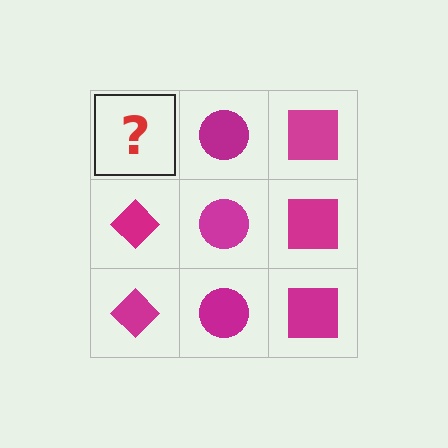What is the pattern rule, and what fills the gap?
The rule is that each column has a consistent shape. The gap should be filled with a magenta diamond.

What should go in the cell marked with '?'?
The missing cell should contain a magenta diamond.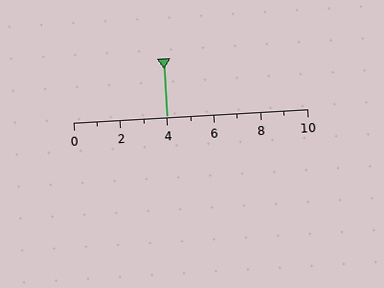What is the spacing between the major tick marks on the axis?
The major ticks are spaced 2 apart.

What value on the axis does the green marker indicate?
The marker indicates approximately 4.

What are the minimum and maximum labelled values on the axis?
The axis runs from 0 to 10.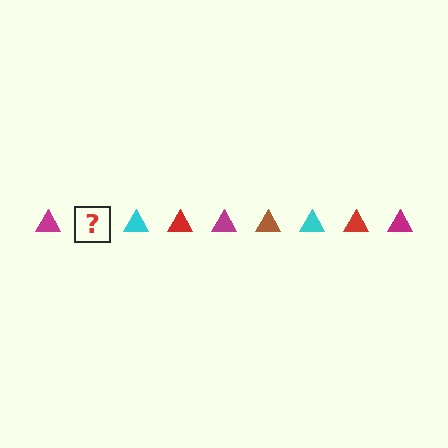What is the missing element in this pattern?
The missing element is a brown triangle.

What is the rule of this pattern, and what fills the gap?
The rule is that the pattern cycles through magenta, brown, cyan, red triangles. The gap should be filled with a brown triangle.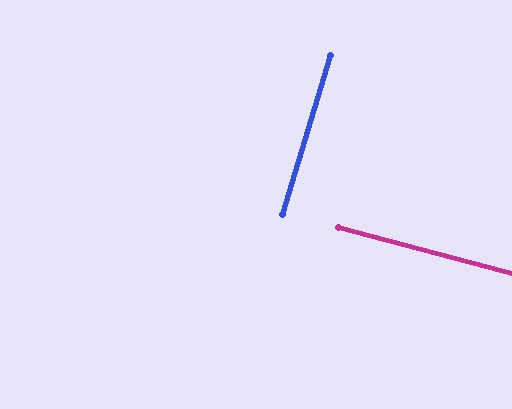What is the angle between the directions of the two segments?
Approximately 88 degrees.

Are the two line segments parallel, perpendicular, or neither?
Perpendicular — they meet at approximately 88°.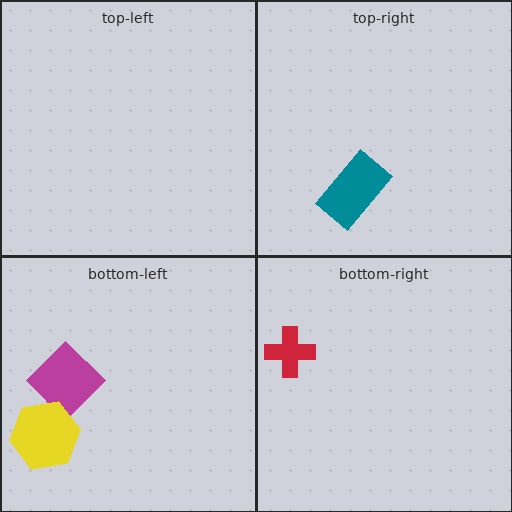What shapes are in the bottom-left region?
The magenta diamond, the yellow hexagon.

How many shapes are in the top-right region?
1.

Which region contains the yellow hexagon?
The bottom-left region.